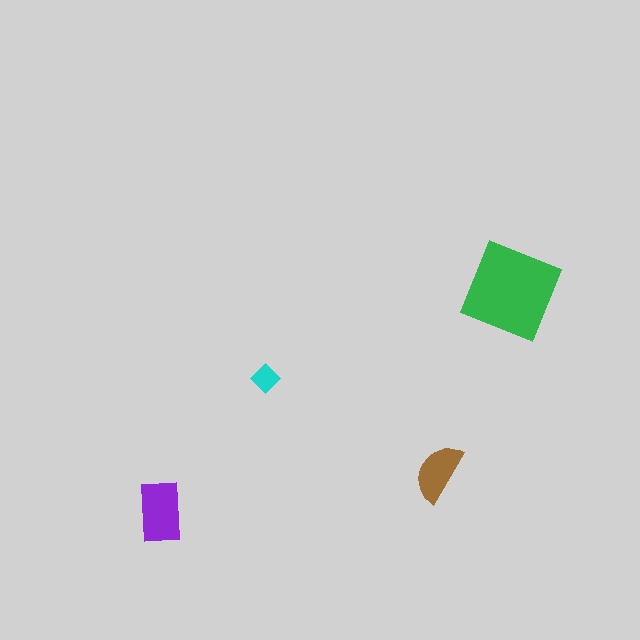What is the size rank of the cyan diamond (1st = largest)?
4th.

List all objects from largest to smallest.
The green square, the purple rectangle, the brown semicircle, the cyan diamond.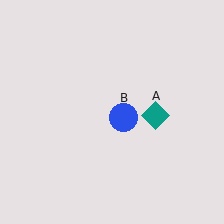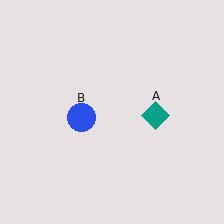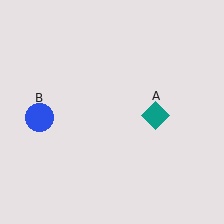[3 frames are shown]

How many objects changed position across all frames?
1 object changed position: blue circle (object B).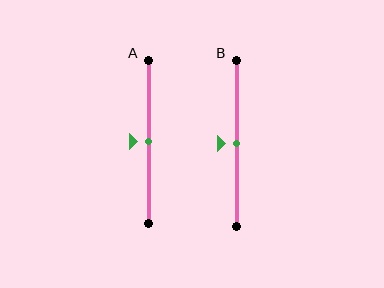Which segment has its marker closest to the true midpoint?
Segment A has its marker closest to the true midpoint.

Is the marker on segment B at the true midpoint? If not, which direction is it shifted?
Yes, the marker on segment B is at the true midpoint.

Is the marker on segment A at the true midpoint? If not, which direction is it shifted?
Yes, the marker on segment A is at the true midpoint.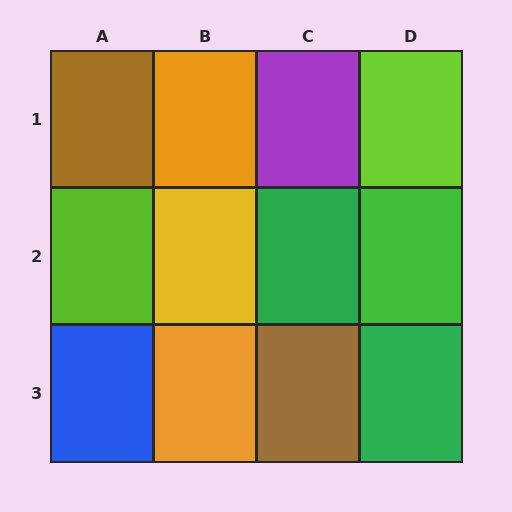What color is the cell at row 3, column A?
Blue.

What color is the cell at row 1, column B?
Orange.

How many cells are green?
3 cells are green.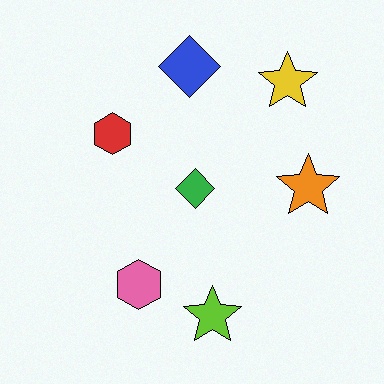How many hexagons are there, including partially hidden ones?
There are 2 hexagons.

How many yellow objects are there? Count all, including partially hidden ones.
There is 1 yellow object.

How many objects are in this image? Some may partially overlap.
There are 7 objects.